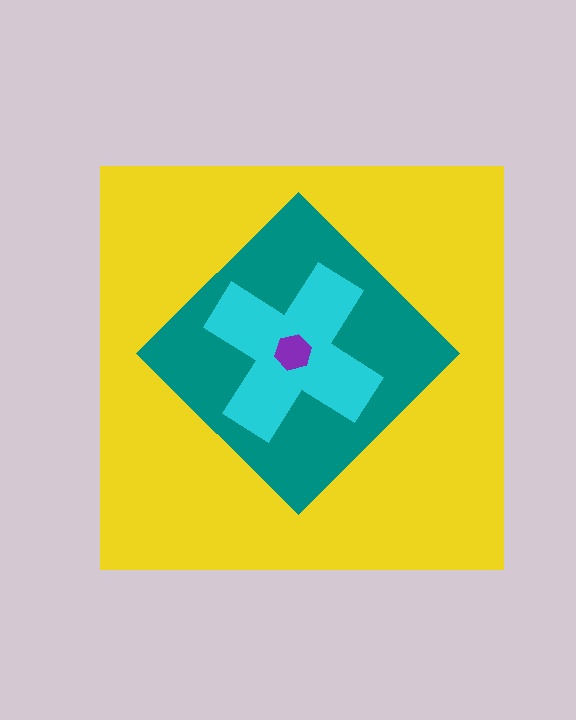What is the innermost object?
The purple hexagon.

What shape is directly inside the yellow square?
The teal diamond.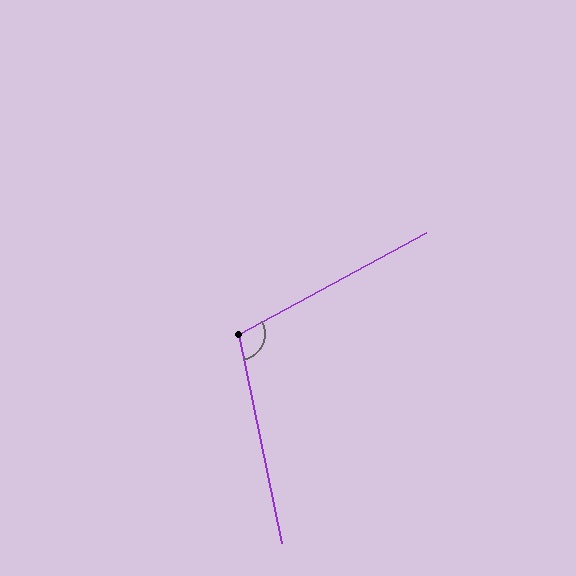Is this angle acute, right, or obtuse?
It is obtuse.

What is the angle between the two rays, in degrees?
Approximately 107 degrees.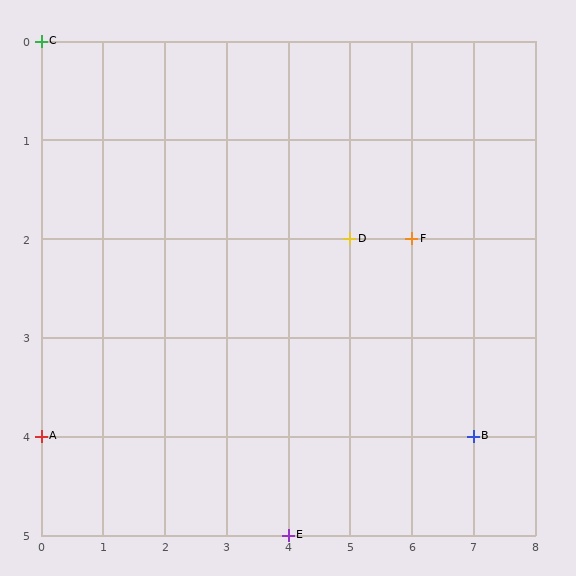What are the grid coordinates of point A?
Point A is at grid coordinates (0, 4).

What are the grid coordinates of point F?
Point F is at grid coordinates (6, 2).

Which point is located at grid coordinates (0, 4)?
Point A is at (0, 4).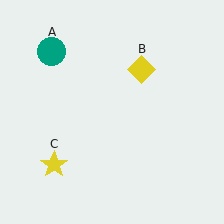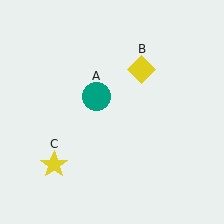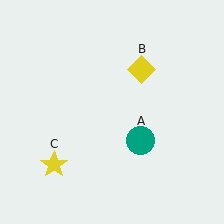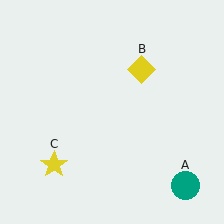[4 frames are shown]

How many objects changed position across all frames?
1 object changed position: teal circle (object A).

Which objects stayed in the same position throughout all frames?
Yellow diamond (object B) and yellow star (object C) remained stationary.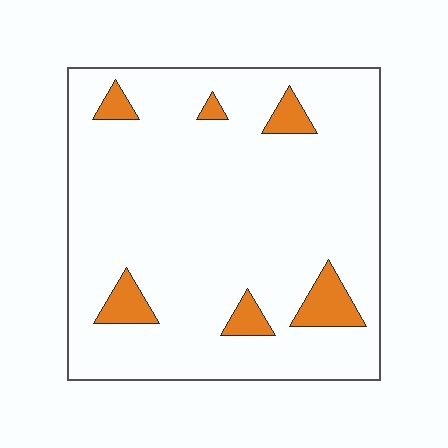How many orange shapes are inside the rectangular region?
6.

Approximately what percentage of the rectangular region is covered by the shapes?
Approximately 10%.